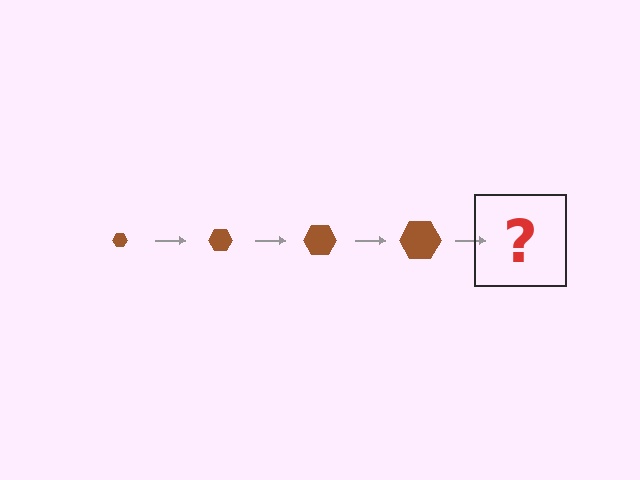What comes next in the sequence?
The next element should be a brown hexagon, larger than the previous one.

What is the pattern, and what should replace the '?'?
The pattern is that the hexagon gets progressively larger each step. The '?' should be a brown hexagon, larger than the previous one.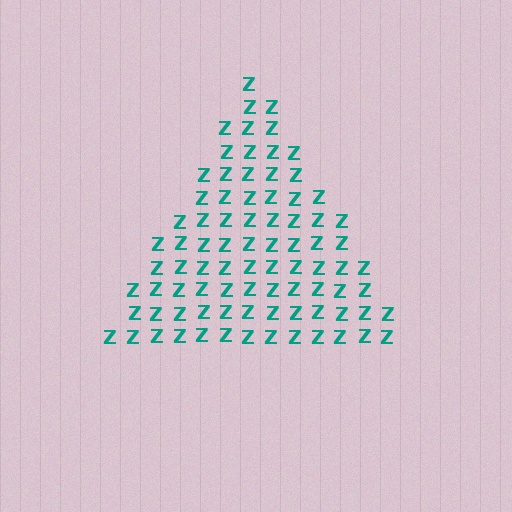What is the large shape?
The large shape is a triangle.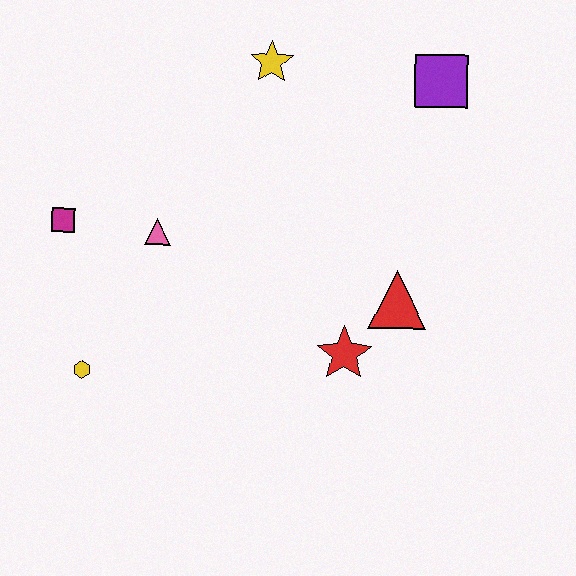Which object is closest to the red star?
The red triangle is closest to the red star.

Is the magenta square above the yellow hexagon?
Yes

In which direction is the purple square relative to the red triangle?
The purple square is above the red triangle.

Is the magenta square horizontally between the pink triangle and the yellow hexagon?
No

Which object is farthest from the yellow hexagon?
The purple square is farthest from the yellow hexagon.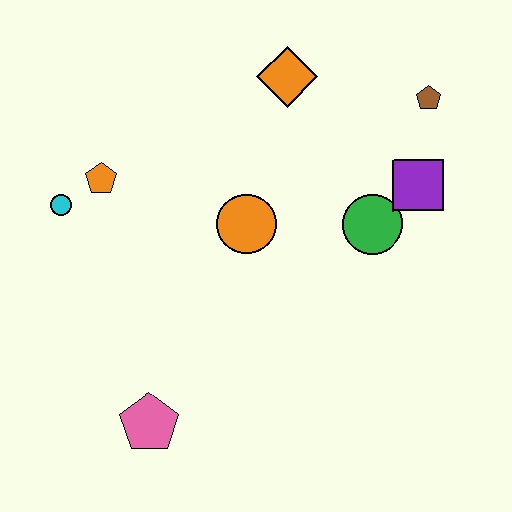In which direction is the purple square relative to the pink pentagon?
The purple square is to the right of the pink pentagon.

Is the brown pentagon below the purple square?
No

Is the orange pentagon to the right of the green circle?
No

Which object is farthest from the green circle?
The cyan circle is farthest from the green circle.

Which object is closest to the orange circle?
The green circle is closest to the orange circle.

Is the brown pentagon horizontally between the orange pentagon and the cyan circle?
No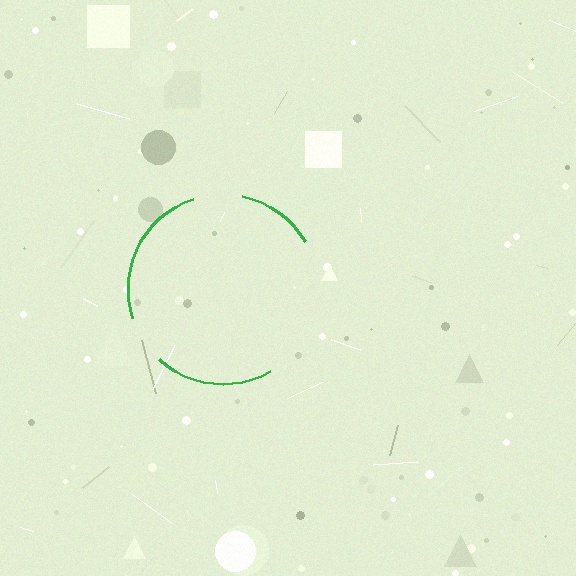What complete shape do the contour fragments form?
The contour fragments form a circle.